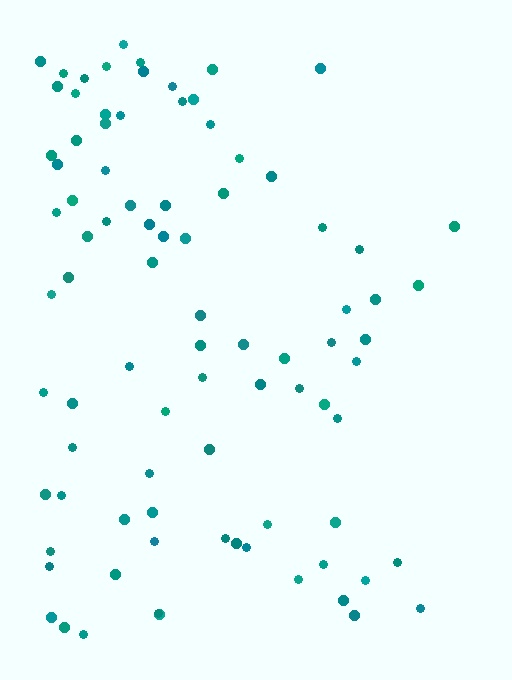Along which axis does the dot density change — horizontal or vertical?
Horizontal.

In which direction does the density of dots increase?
From right to left, with the left side densest.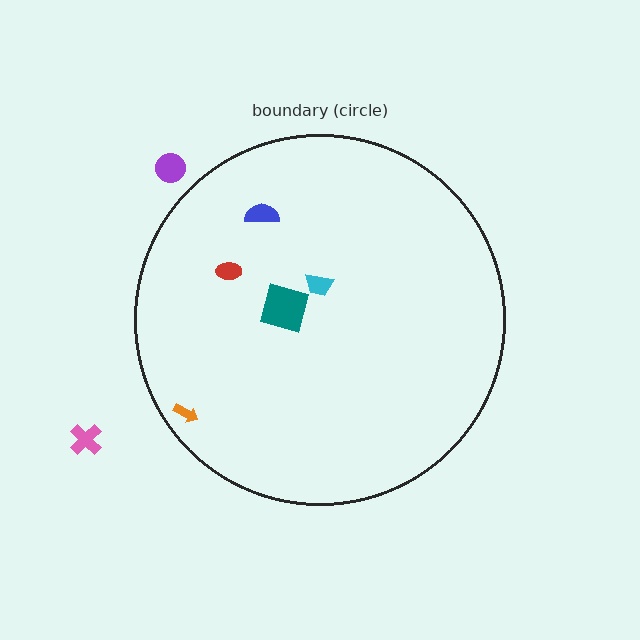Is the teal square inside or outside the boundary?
Inside.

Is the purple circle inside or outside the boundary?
Outside.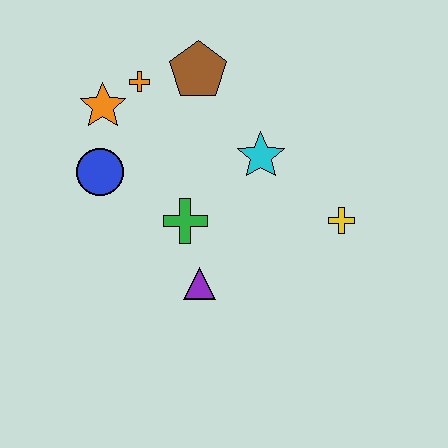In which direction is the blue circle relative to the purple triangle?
The blue circle is above the purple triangle.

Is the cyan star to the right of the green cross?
Yes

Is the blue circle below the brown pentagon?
Yes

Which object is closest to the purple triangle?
The green cross is closest to the purple triangle.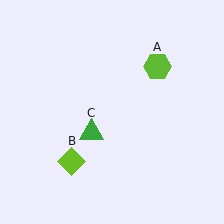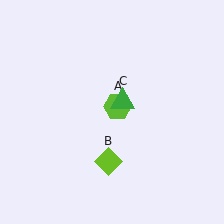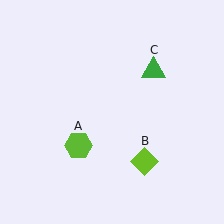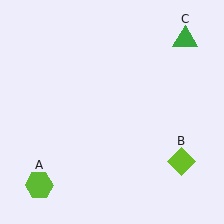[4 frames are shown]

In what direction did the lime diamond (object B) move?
The lime diamond (object B) moved right.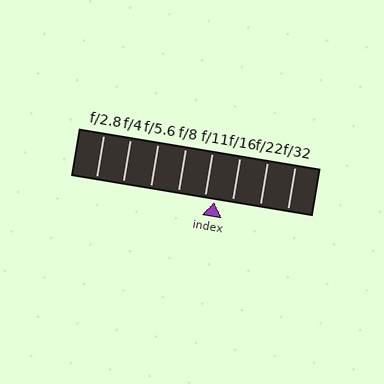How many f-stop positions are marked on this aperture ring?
There are 8 f-stop positions marked.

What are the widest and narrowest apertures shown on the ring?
The widest aperture shown is f/2.8 and the narrowest is f/32.